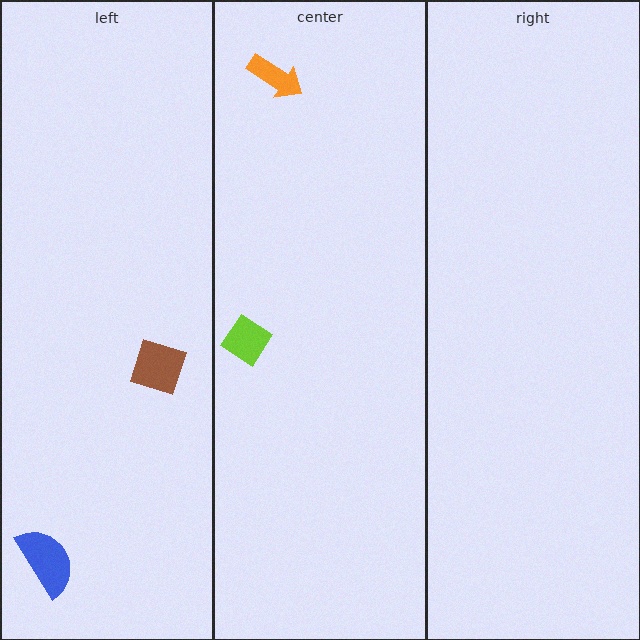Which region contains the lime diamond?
The center region.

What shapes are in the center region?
The orange arrow, the lime diamond.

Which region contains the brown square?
The left region.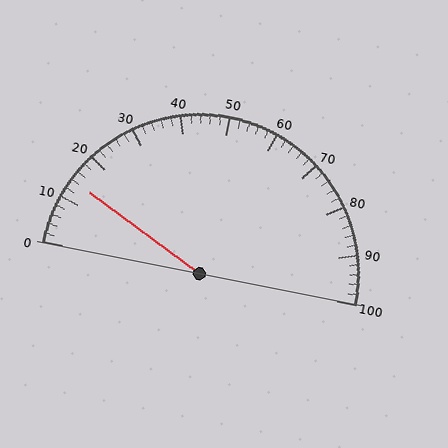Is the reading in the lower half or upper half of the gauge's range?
The reading is in the lower half of the range (0 to 100).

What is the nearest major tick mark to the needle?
The nearest major tick mark is 10.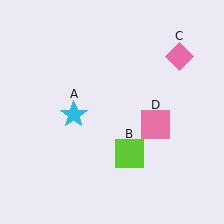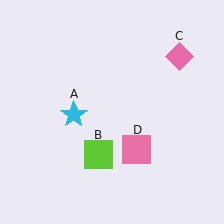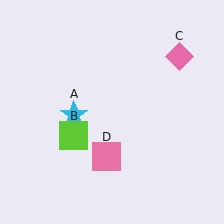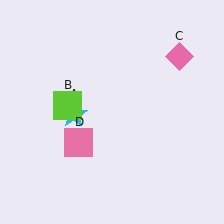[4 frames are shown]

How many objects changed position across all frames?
2 objects changed position: lime square (object B), pink square (object D).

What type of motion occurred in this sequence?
The lime square (object B), pink square (object D) rotated clockwise around the center of the scene.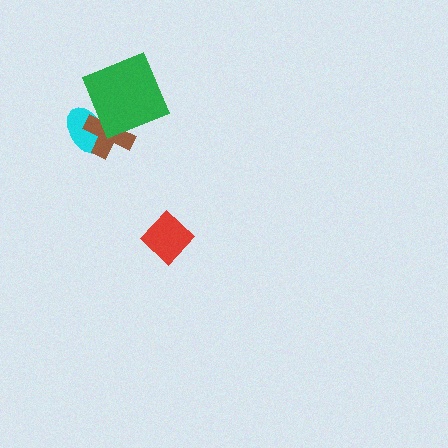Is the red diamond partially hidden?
No, no other shape covers it.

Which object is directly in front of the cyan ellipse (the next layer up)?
The brown cross is directly in front of the cyan ellipse.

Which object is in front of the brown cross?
The green diamond is in front of the brown cross.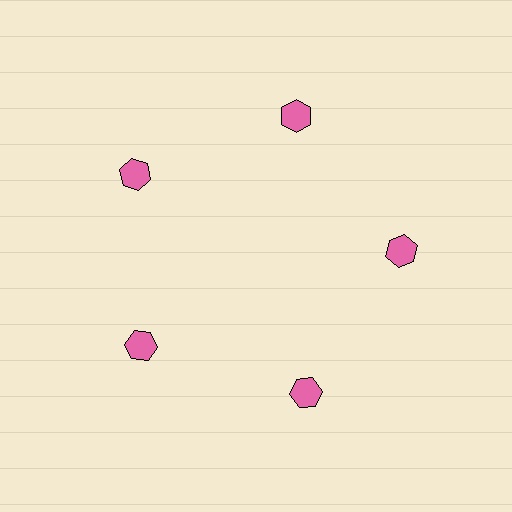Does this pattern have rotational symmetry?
Yes, this pattern has 5-fold rotational symmetry. It looks the same after rotating 72 degrees around the center.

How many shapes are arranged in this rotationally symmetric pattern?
There are 5 shapes, arranged in 5 groups of 1.